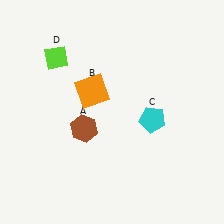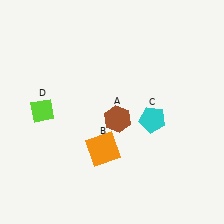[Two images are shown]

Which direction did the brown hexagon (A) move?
The brown hexagon (A) moved right.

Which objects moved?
The objects that moved are: the brown hexagon (A), the orange square (B), the lime diamond (D).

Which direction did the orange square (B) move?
The orange square (B) moved down.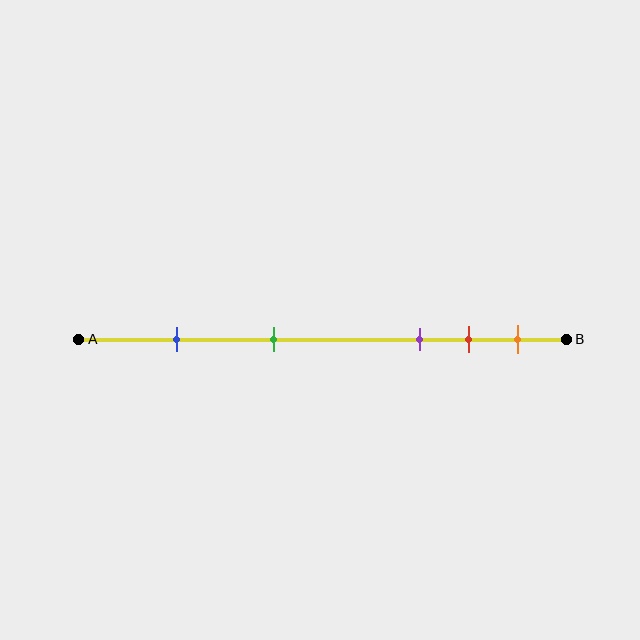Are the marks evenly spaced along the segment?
No, the marks are not evenly spaced.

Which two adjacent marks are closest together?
The red and orange marks are the closest adjacent pair.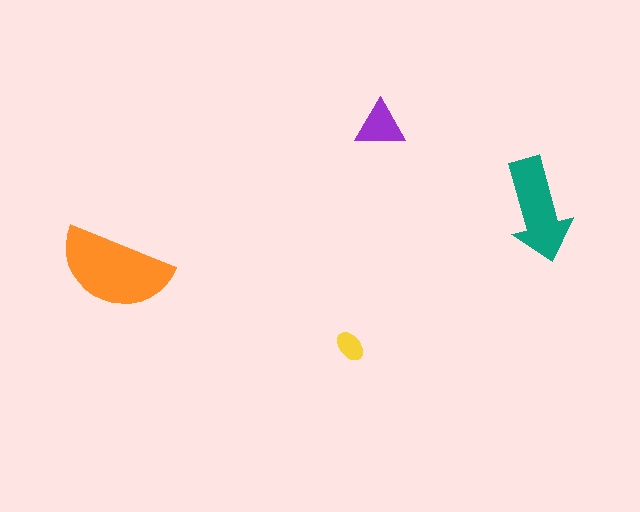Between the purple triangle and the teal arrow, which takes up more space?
The teal arrow.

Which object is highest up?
The purple triangle is topmost.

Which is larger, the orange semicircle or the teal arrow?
The orange semicircle.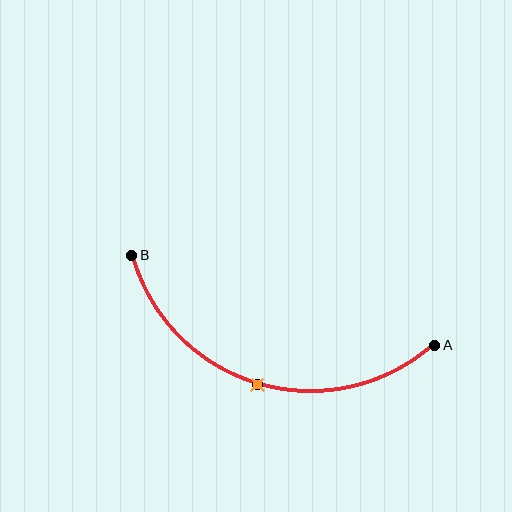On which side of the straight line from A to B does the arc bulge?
The arc bulges below the straight line connecting A and B.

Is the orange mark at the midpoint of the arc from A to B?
Yes. The orange mark lies on the arc at equal arc-length from both A and B — it is the arc midpoint.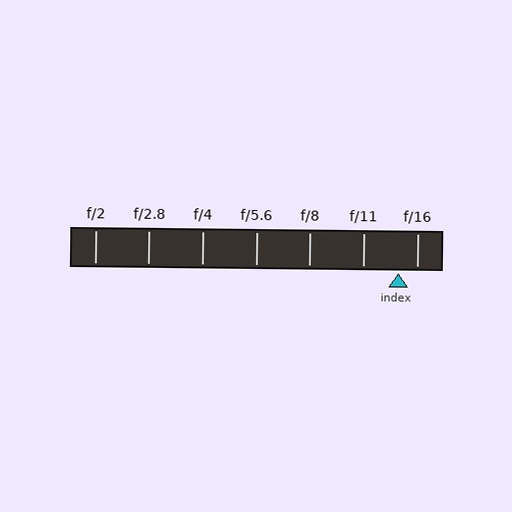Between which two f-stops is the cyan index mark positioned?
The index mark is between f/11 and f/16.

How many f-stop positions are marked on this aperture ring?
There are 7 f-stop positions marked.